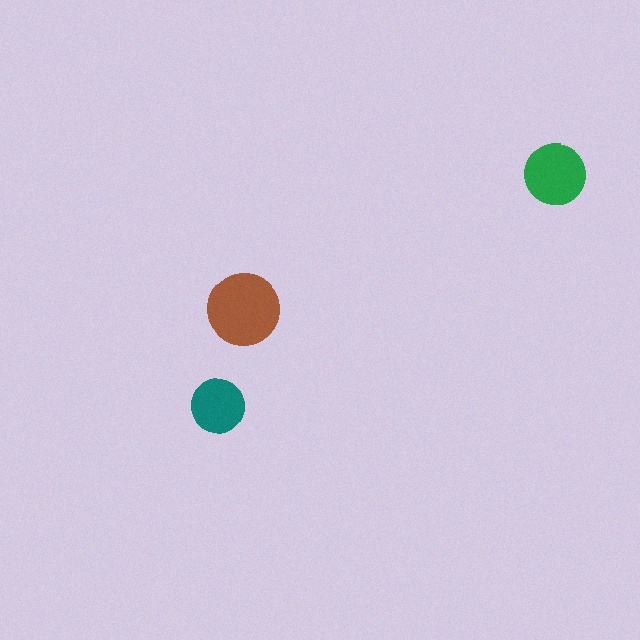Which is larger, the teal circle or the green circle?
The green one.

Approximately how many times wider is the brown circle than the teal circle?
About 1.5 times wider.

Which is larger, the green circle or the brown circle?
The brown one.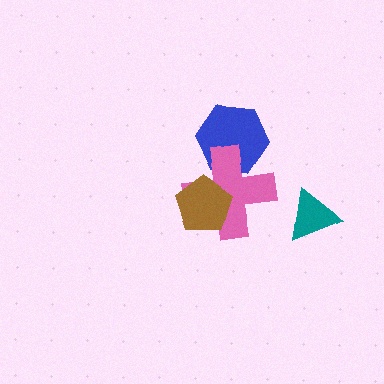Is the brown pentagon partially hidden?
No, no other shape covers it.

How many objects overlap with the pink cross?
2 objects overlap with the pink cross.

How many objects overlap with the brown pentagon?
1 object overlaps with the brown pentagon.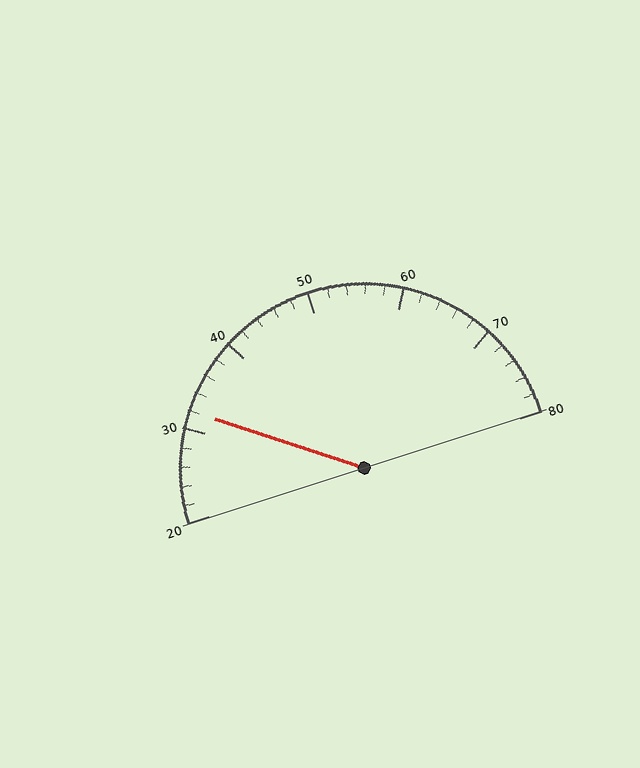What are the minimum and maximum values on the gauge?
The gauge ranges from 20 to 80.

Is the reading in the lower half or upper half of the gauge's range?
The reading is in the lower half of the range (20 to 80).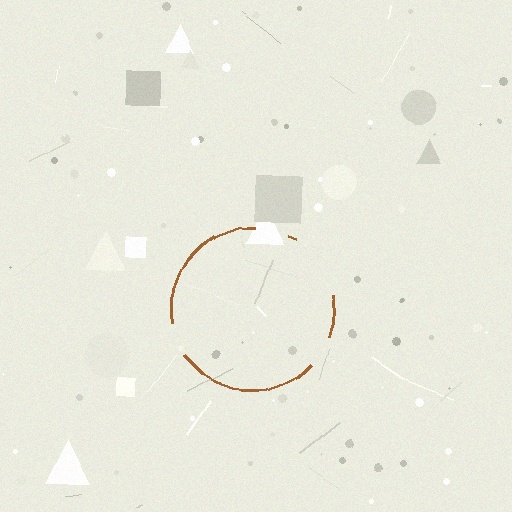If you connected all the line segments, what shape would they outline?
They would outline a circle.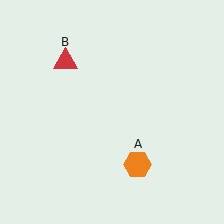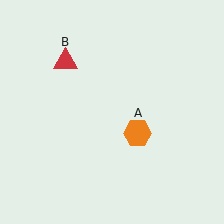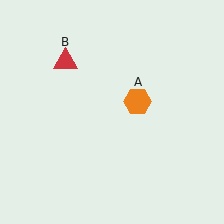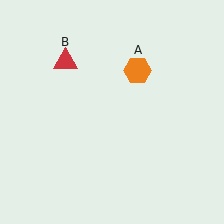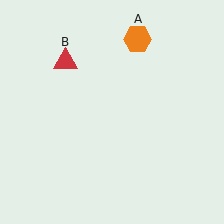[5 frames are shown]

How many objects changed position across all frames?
1 object changed position: orange hexagon (object A).